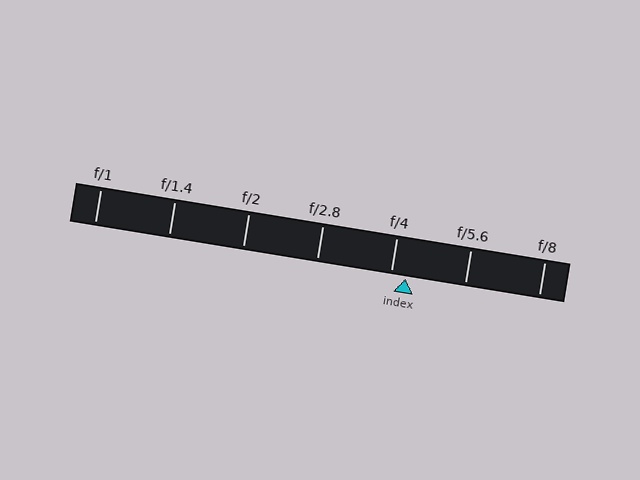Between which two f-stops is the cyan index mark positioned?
The index mark is between f/4 and f/5.6.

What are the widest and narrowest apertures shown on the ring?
The widest aperture shown is f/1 and the narrowest is f/8.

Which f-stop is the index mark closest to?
The index mark is closest to f/4.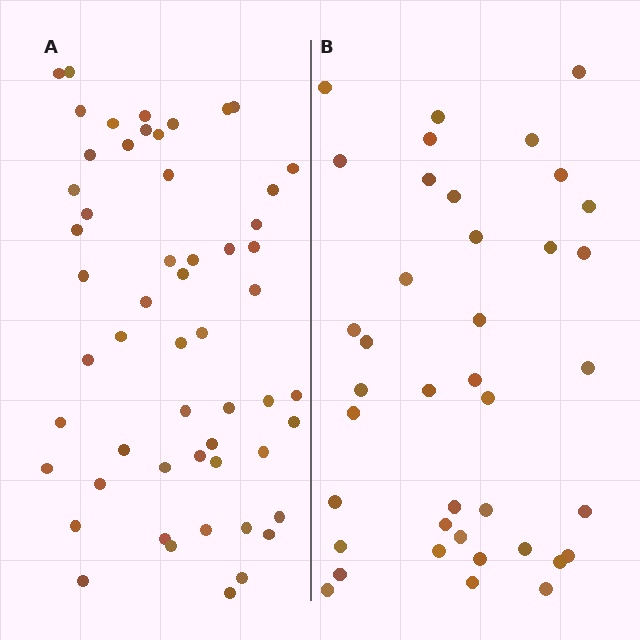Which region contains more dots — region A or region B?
Region A (the left region) has more dots.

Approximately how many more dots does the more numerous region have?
Region A has approximately 15 more dots than region B.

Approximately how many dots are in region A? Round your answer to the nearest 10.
About 60 dots. (The exact count is 55, which rounds to 60.)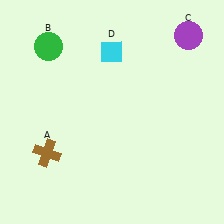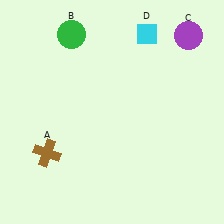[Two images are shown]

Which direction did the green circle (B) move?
The green circle (B) moved right.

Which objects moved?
The objects that moved are: the green circle (B), the cyan diamond (D).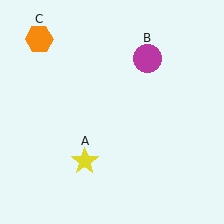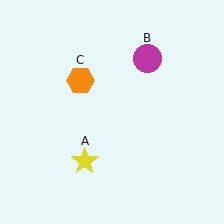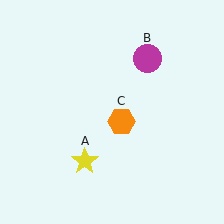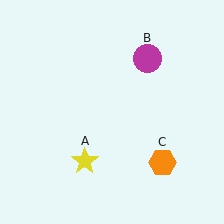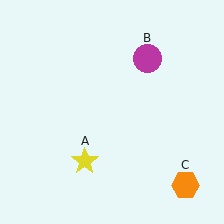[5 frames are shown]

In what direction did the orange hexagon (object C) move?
The orange hexagon (object C) moved down and to the right.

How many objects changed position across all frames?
1 object changed position: orange hexagon (object C).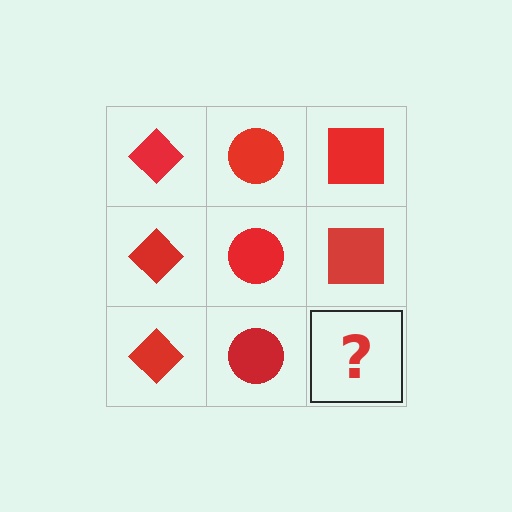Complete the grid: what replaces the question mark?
The question mark should be replaced with a red square.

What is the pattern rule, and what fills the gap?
The rule is that each column has a consistent shape. The gap should be filled with a red square.